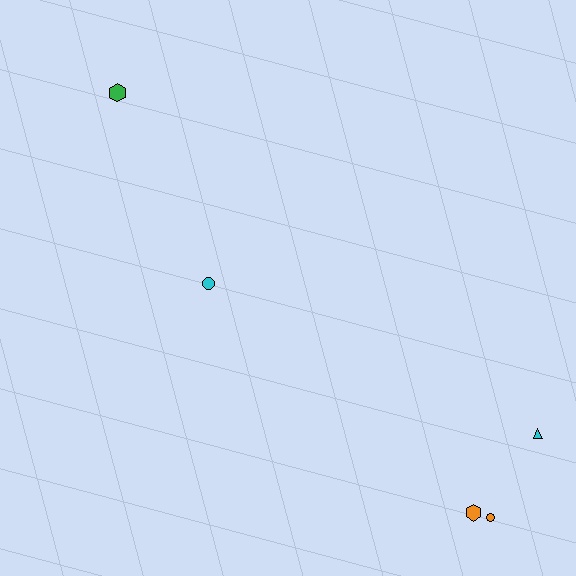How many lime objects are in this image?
There are no lime objects.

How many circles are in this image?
There are 2 circles.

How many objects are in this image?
There are 5 objects.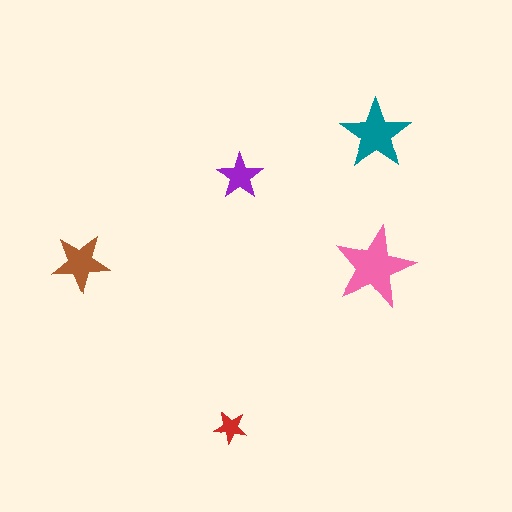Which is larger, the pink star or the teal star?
The pink one.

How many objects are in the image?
There are 5 objects in the image.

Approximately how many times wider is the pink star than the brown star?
About 1.5 times wider.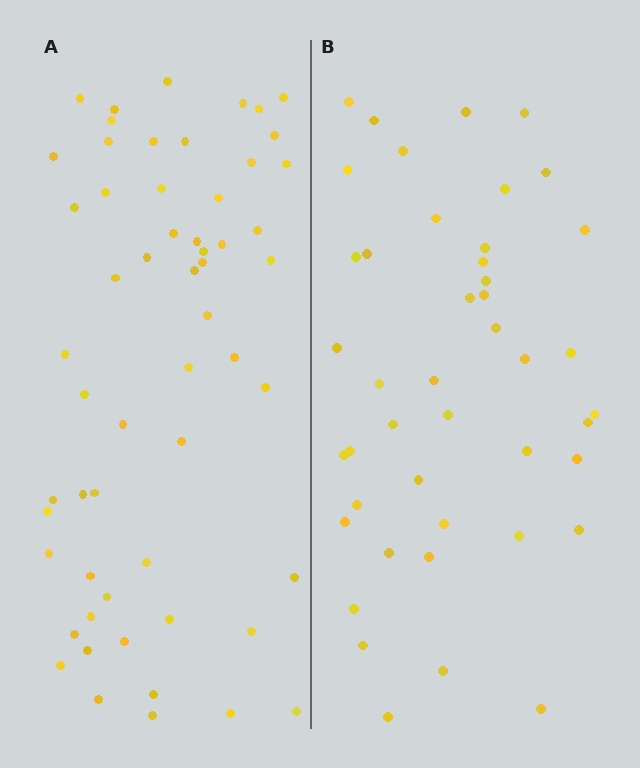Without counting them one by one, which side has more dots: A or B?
Region A (the left region) has more dots.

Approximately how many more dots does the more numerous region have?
Region A has approximately 15 more dots than region B.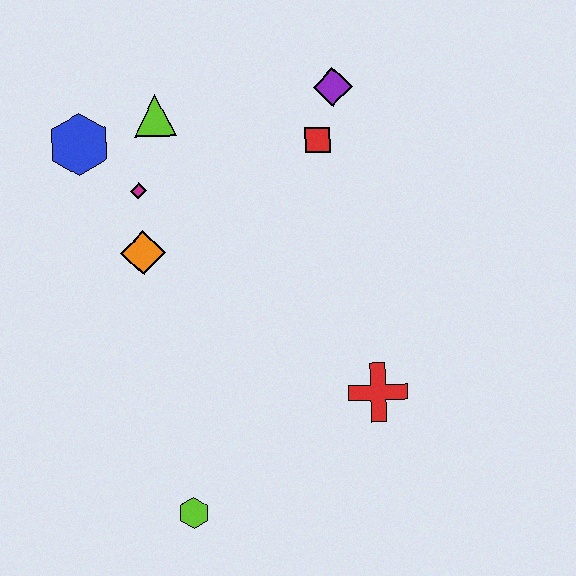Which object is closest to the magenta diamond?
The orange diamond is closest to the magenta diamond.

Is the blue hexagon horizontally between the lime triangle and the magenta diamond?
No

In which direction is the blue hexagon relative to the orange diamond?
The blue hexagon is above the orange diamond.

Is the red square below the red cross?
No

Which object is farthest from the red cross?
The blue hexagon is farthest from the red cross.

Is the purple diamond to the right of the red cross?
No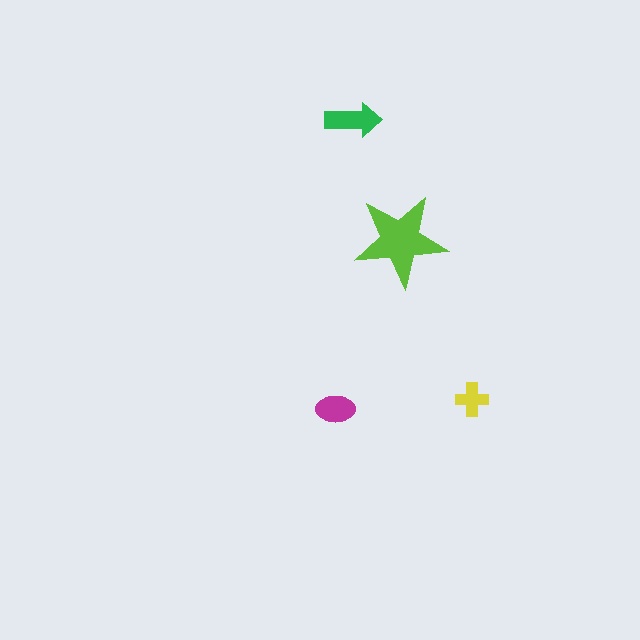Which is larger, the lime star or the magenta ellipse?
The lime star.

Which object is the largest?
The lime star.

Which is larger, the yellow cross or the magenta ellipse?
The magenta ellipse.